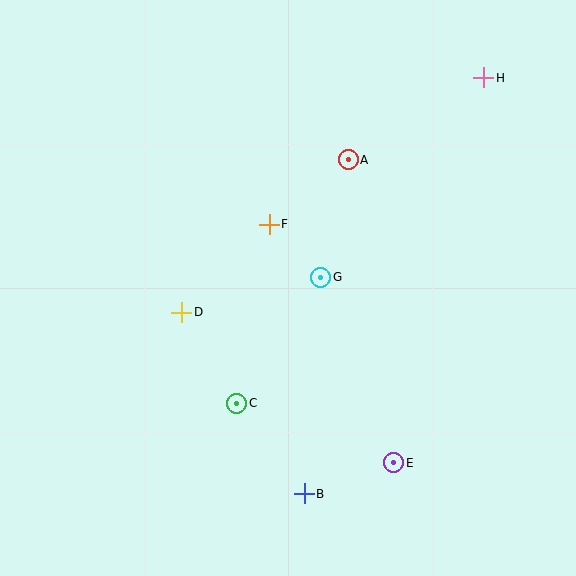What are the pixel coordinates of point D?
Point D is at (182, 312).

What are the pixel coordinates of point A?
Point A is at (348, 160).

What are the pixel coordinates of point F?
Point F is at (269, 224).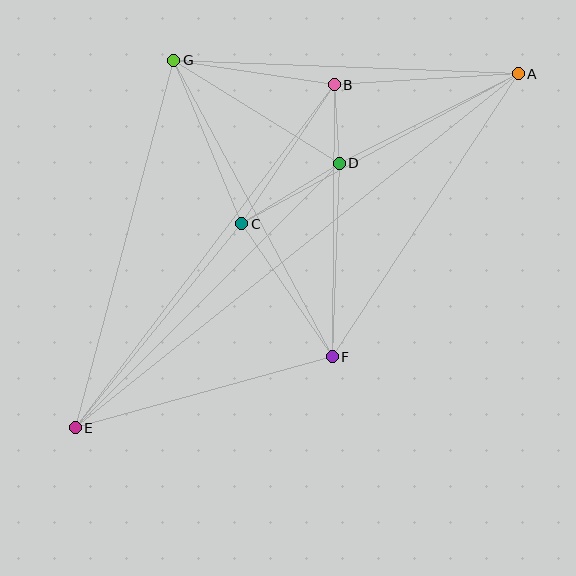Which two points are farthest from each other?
Points A and E are farthest from each other.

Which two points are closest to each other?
Points B and D are closest to each other.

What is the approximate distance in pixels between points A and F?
The distance between A and F is approximately 339 pixels.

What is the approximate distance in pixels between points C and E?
The distance between C and E is approximately 263 pixels.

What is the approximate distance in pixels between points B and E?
The distance between B and E is approximately 430 pixels.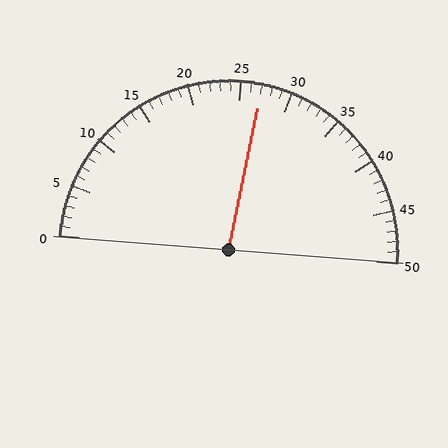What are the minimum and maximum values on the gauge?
The gauge ranges from 0 to 50.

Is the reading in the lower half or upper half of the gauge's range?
The reading is in the upper half of the range (0 to 50).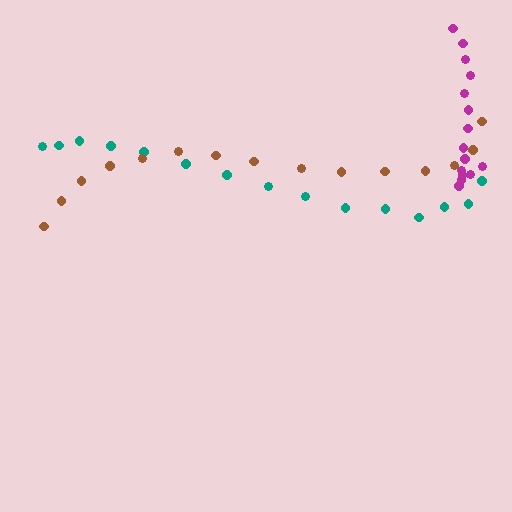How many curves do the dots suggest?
There are 3 distinct paths.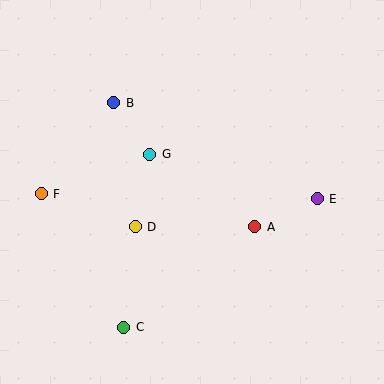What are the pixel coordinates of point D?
Point D is at (135, 227).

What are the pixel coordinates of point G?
Point G is at (150, 154).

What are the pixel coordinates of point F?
Point F is at (41, 194).